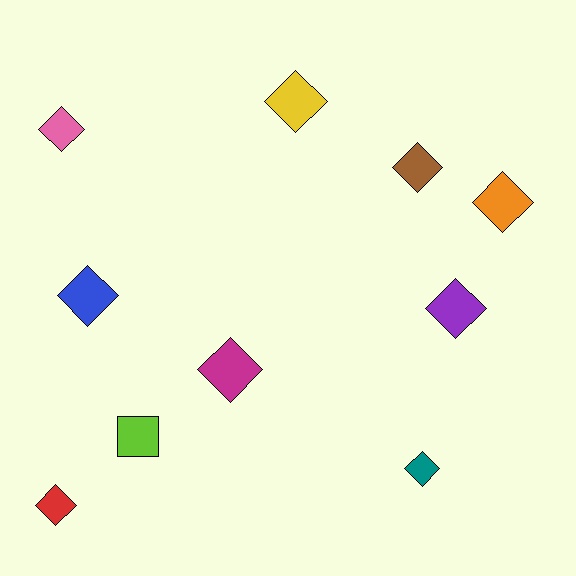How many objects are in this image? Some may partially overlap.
There are 10 objects.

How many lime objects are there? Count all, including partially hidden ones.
There is 1 lime object.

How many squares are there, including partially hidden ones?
There is 1 square.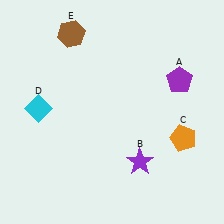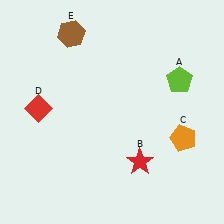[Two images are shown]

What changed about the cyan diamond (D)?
In Image 1, D is cyan. In Image 2, it changed to red.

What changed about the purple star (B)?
In Image 1, B is purple. In Image 2, it changed to red.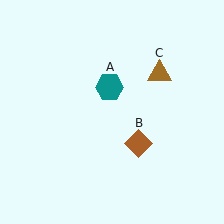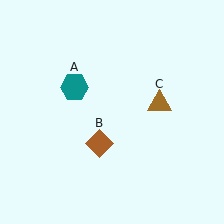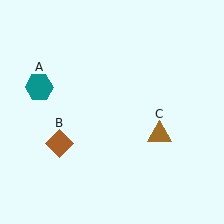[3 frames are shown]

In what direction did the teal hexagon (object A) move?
The teal hexagon (object A) moved left.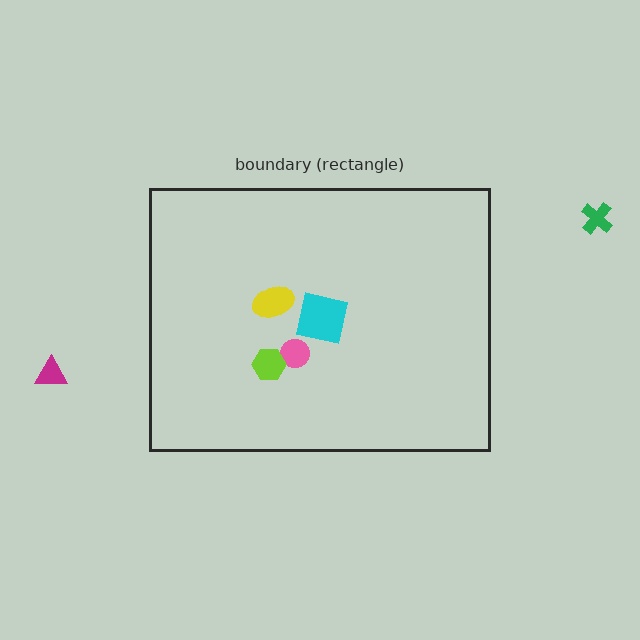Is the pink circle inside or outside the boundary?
Inside.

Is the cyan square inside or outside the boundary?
Inside.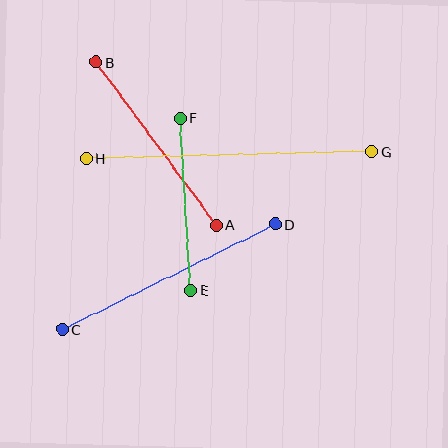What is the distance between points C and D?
The distance is approximately 237 pixels.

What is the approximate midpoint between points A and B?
The midpoint is at approximately (156, 144) pixels.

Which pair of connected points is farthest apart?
Points G and H are farthest apart.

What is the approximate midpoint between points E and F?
The midpoint is at approximately (186, 204) pixels.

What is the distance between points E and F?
The distance is approximately 173 pixels.